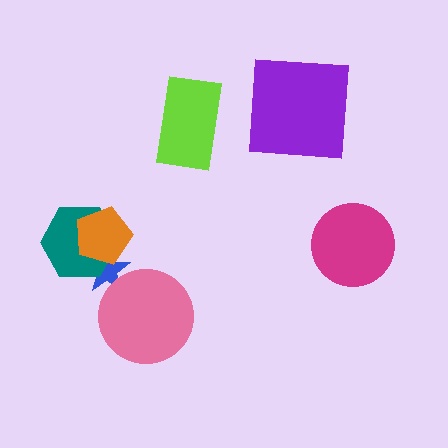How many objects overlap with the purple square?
0 objects overlap with the purple square.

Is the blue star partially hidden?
Yes, it is partially covered by another shape.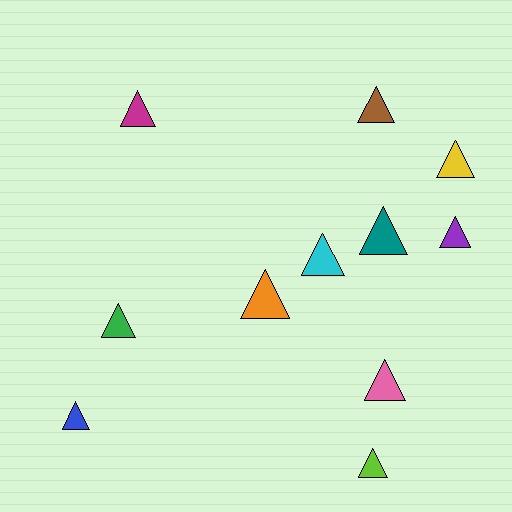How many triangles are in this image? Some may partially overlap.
There are 11 triangles.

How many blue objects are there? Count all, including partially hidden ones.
There is 1 blue object.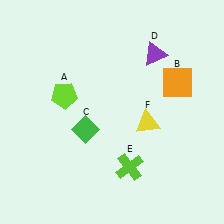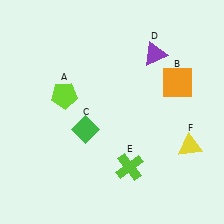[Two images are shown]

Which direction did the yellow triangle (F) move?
The yellow triangle (F) moved right.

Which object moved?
The yellow triangle (F) moved right.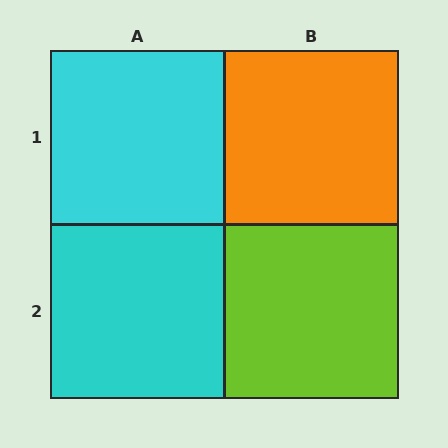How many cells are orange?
1 cell is orange.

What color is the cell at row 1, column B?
Orange.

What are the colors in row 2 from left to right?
Cyan, lime.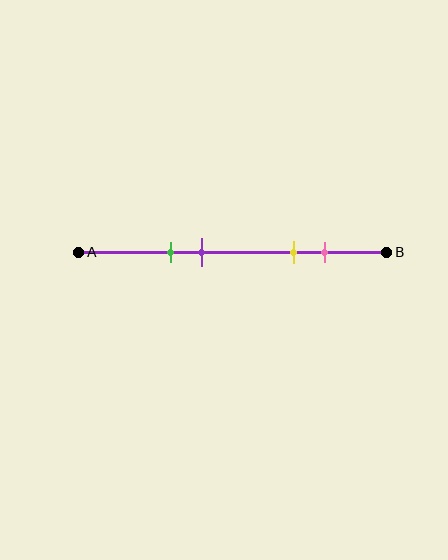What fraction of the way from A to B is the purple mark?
The purple mark is approximately 40% (0.4) of the way from A to B.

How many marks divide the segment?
There are 4 marks dividing the segment.